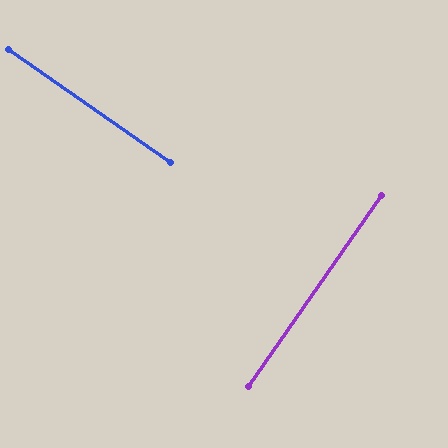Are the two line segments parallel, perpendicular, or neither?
Perpendicular — they meet at approximately 90°.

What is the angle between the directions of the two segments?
Approximately 90 degrees.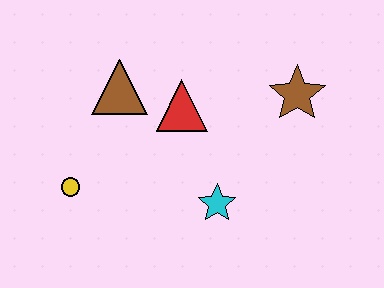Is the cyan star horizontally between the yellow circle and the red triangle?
No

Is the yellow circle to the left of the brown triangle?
Yes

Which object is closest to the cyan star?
The red triangle is closest to the cyan star.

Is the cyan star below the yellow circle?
Yes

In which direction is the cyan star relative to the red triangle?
The cyan star is below the red triangle.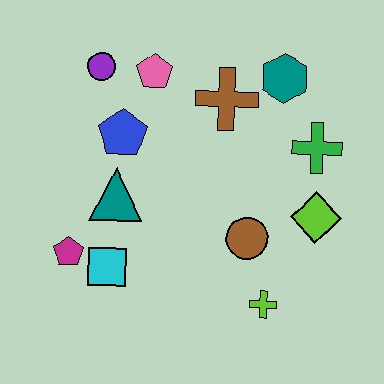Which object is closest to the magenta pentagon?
The cyan square is closest to the magenta pentagon.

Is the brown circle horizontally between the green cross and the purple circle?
Yes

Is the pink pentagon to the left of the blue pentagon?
No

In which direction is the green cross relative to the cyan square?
The green cross is to the right of the cyan square.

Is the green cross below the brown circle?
No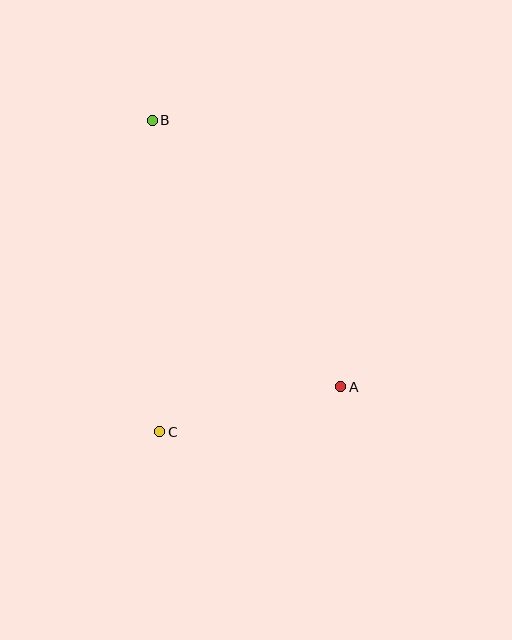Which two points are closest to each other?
Points A and C are closest to each other.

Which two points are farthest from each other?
Points A and B are farthest from each other.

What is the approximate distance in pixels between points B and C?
The distance between B and C is approximately 312 pixels.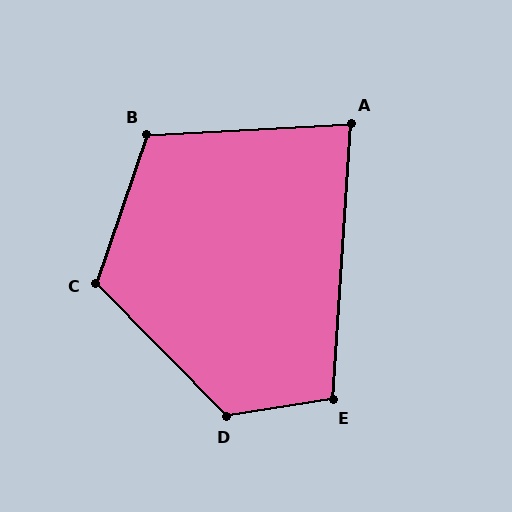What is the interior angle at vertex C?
Approximately 116 degrees (obtuse).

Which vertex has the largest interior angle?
D, at approximately 126 degrees.